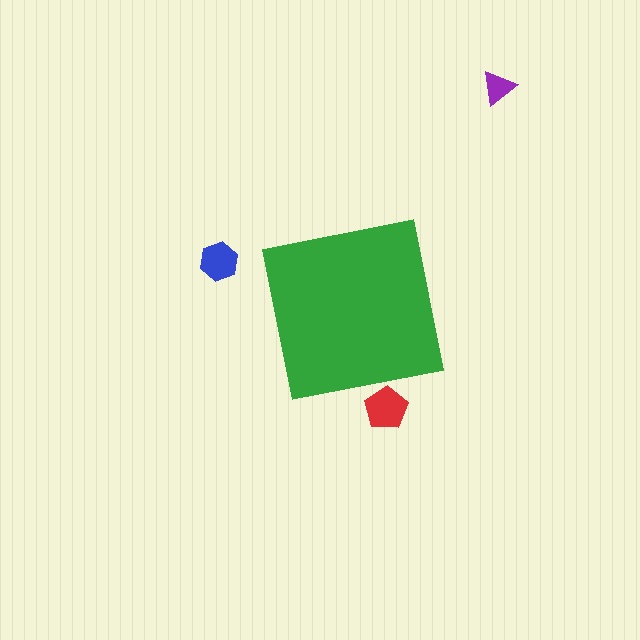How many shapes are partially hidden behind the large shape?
1 shape is partially hidden.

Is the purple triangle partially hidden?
No, the purple triangle is fully visible.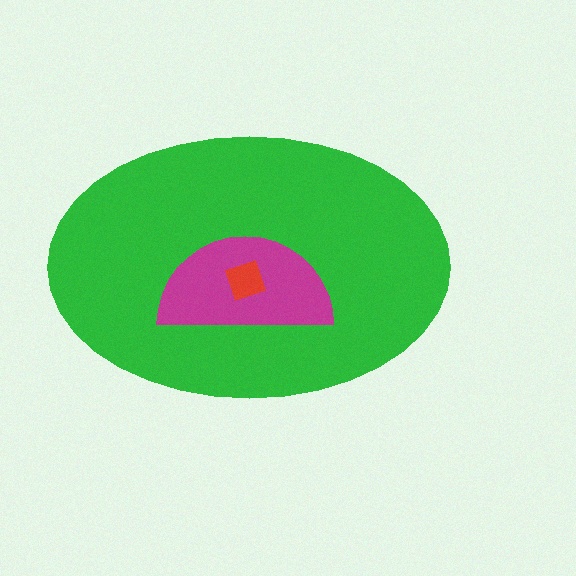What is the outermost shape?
The green ellipse.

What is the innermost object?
The red diamond.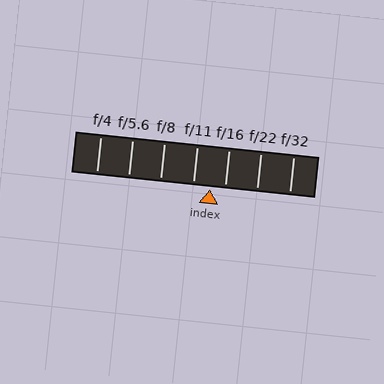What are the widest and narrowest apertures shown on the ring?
The widest aperture shown is f/4 and the narrowest is f/32.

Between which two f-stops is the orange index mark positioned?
The index mark is between f/11 and f/16.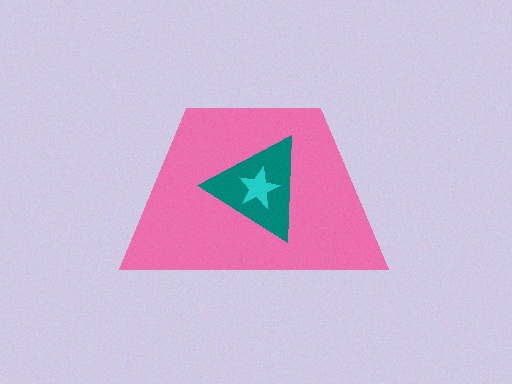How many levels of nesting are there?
3.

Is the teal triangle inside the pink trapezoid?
Yes.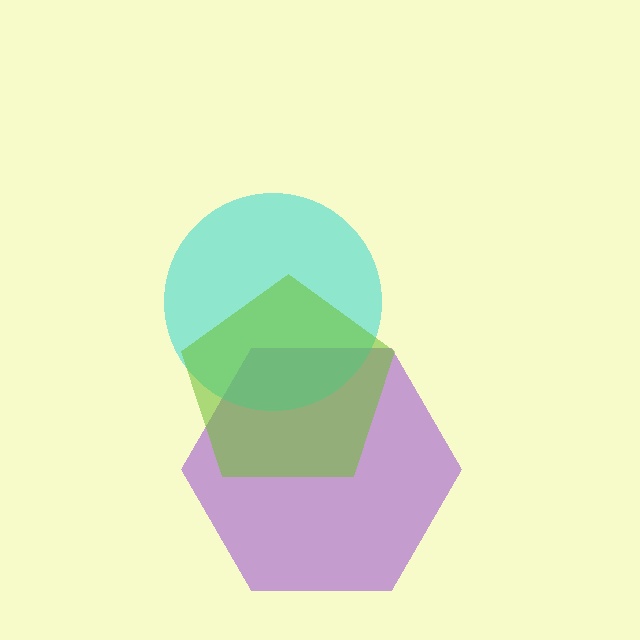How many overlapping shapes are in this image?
There are 3 overlapping shapes in the image.